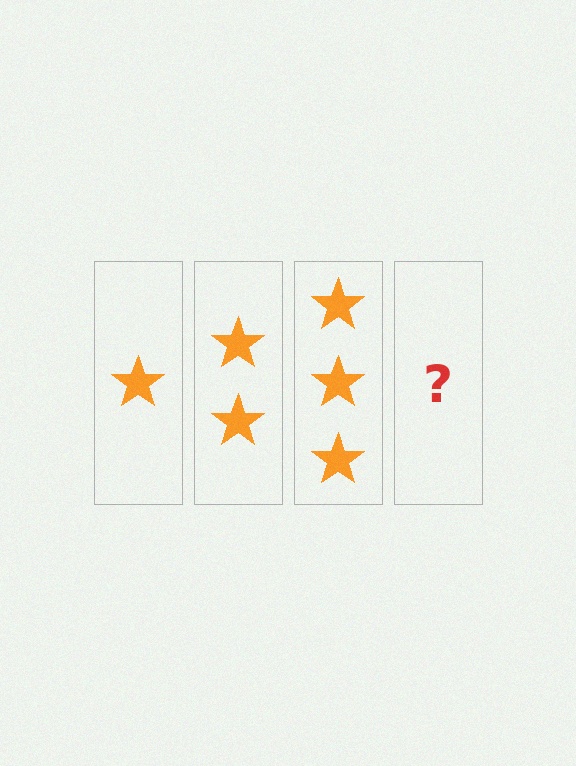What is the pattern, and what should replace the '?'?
The pattern is that each step adds one more star. The '?' should be 4 stars.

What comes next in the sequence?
The next element should be 4 stars.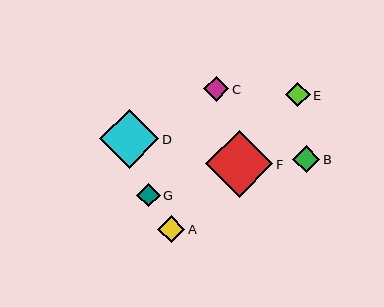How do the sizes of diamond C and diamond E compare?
Diamond C and diamond E are approximately the same size.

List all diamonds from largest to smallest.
From largest to smallest: F, D, B, A, C, E, G.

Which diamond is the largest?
Diamond F is the largest with a size of approximately 67 pixels.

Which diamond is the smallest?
Diamond G is the smallest with a size of approximately 24 pixels.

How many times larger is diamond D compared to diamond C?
Diamond D is approximately 2.4 times the size of diamond C.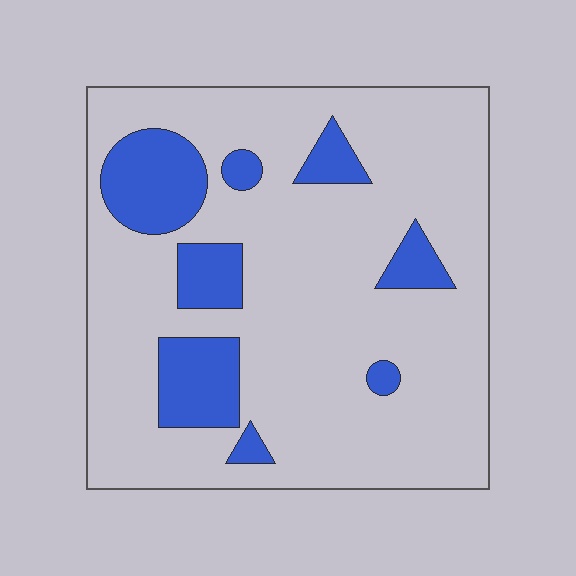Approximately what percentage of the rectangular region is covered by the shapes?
Approximately 20%.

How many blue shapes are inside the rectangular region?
8.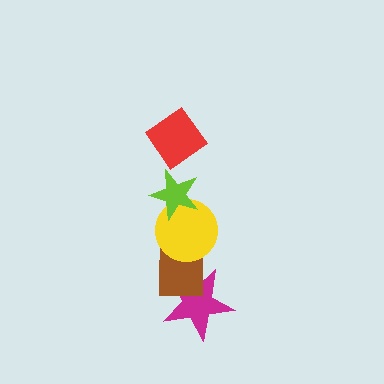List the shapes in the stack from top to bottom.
From top to bottom: the red diamond, the lime star, the yellow circle, the brown rectangle, the magenta star.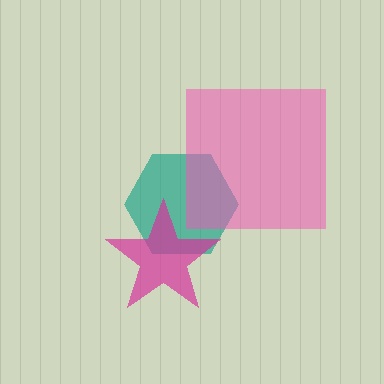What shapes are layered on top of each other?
The layered shapes are: a teal hexagon, a magenta star, a pink square.